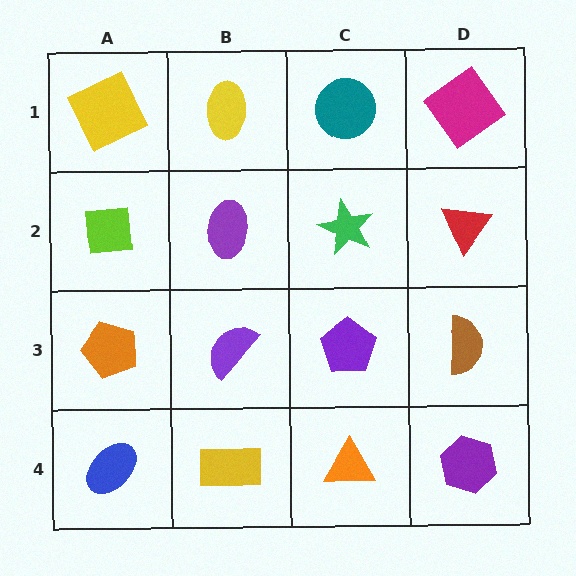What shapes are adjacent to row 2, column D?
A magenta diamond (row 1, column D), a brown semicircle (row 3, column D), a green star (row 2, column C).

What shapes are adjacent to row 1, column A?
A lime square (row 2, column A), a yellow ellipse (row 1, column B).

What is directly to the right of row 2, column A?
A purple ellipse.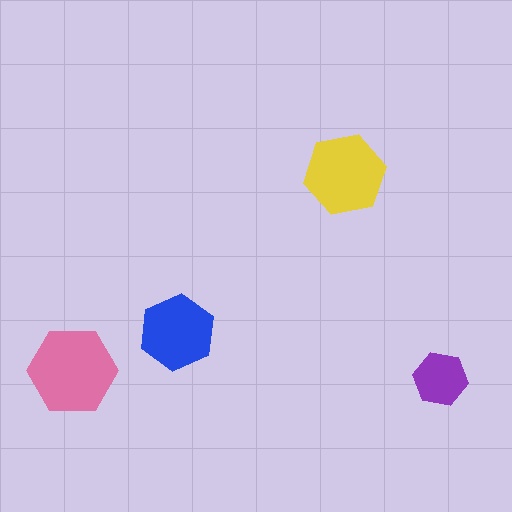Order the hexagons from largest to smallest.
the pink one, the yellow one, the blue one, the purple one.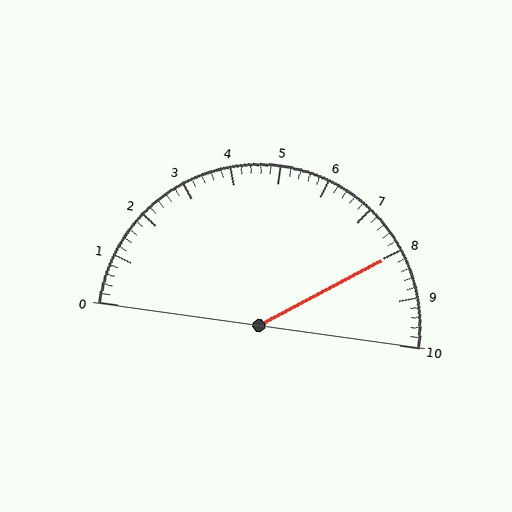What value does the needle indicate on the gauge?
The needle indicates approximately 8.0.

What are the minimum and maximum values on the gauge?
The gauge ranges from 0 to 10.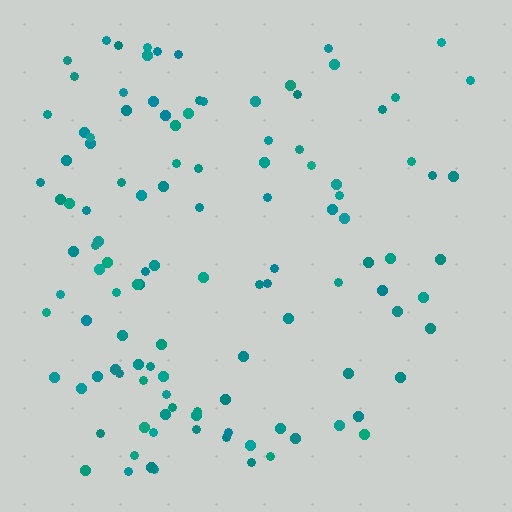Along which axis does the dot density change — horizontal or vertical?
Horizontal.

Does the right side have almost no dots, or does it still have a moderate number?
Still a moderate number, just noticeably fewer than the left.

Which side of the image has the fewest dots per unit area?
The right.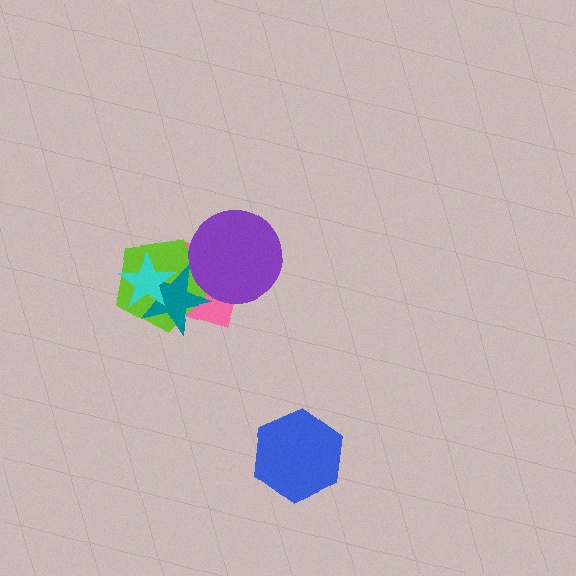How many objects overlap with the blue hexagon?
0 objects overlap with the blue hexagon.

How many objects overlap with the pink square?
4 objects overlap with the pink square.